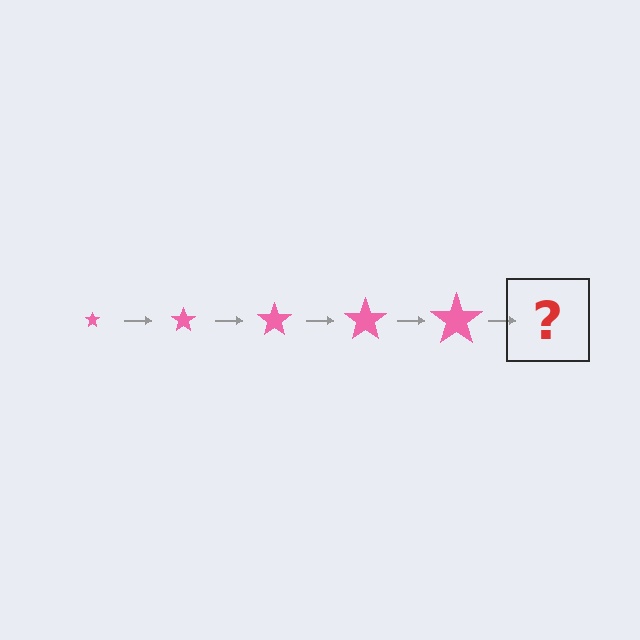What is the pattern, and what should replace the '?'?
The pattern is that the star gets progressively larger each step. The '?' should be a pink star, larger than the previous one.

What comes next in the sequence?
The next element should be a pink star, larger than the previous one.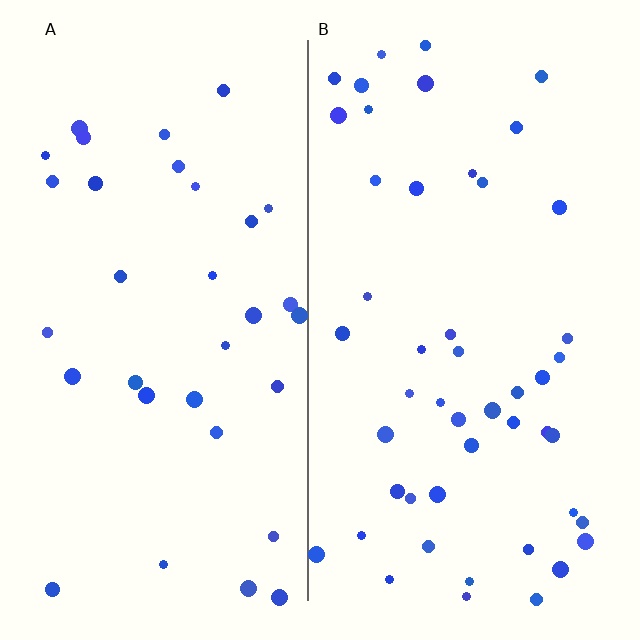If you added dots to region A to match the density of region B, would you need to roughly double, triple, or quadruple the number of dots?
Approximately double.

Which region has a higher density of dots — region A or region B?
B (the right).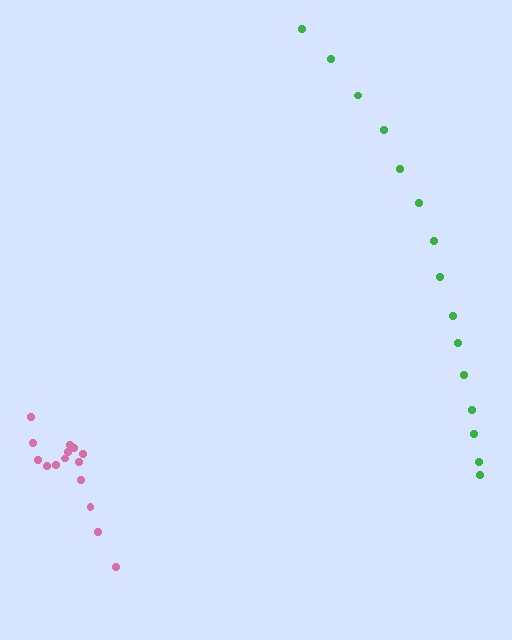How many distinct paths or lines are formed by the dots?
There are 2 distinct paths.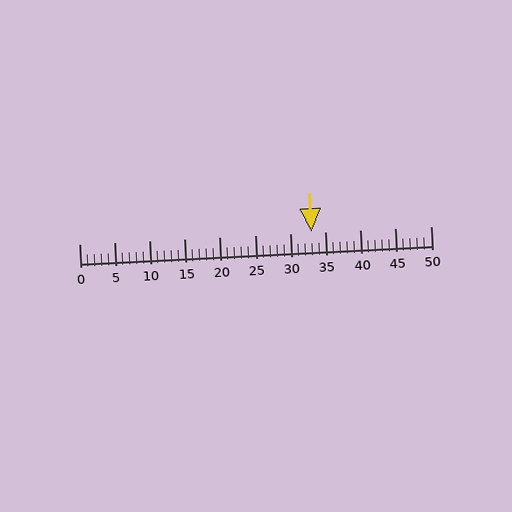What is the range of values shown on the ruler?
The ruler shows values from 0 to 50.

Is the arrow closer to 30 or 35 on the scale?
The arrow is closer to 35.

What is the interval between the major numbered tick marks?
The major tick marks are spaced 5 units apart.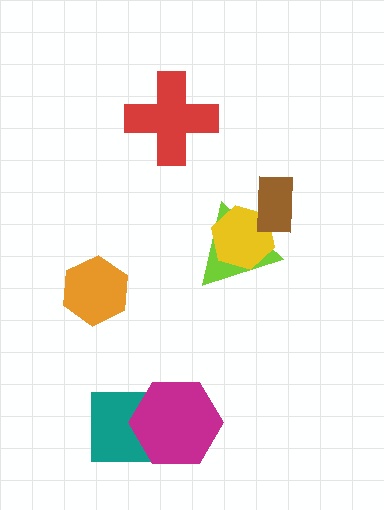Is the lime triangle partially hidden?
Yes, it is partially covered by another shape.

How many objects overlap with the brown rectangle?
2 objects overlap with the brown rectangle.